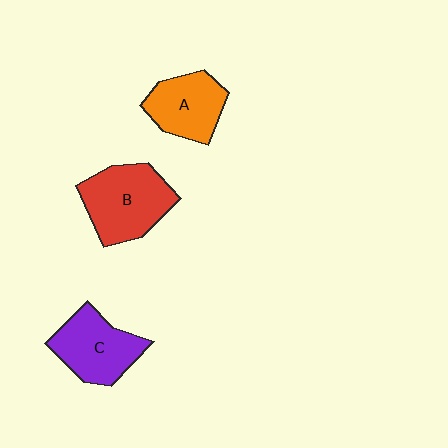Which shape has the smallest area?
Shape A (orange).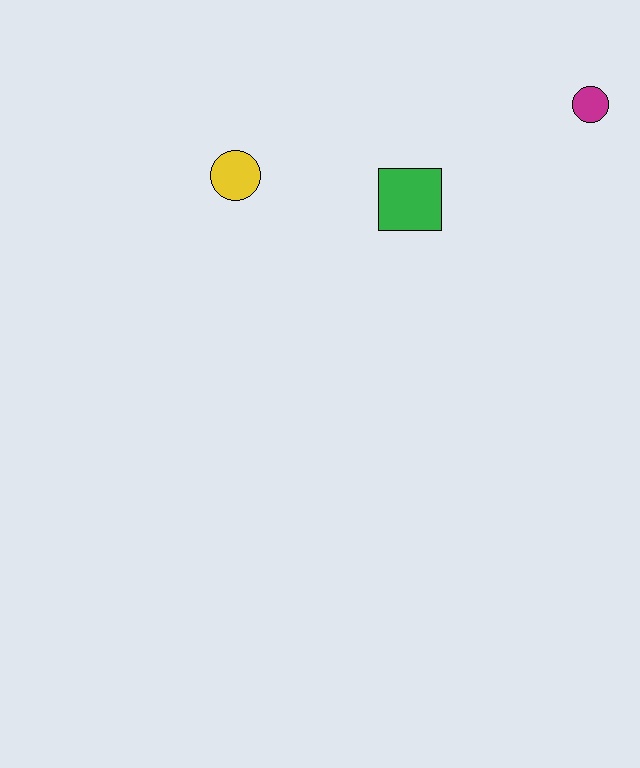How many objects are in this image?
There are 3 objects.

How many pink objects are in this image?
There are no pink objects.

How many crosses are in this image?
There are no crosses.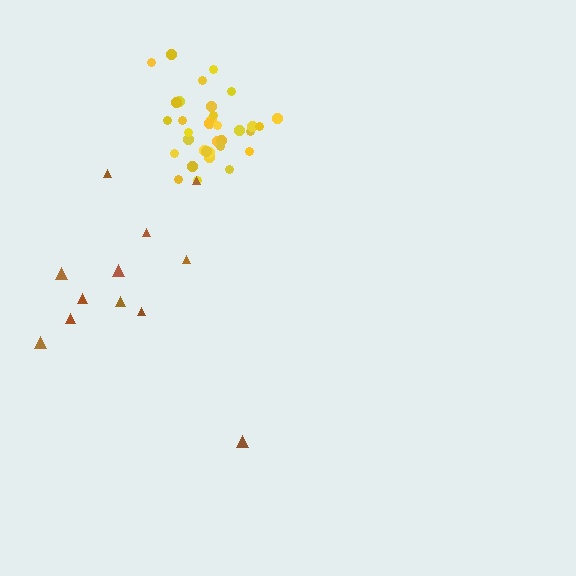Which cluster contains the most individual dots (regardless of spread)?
Yellow (34).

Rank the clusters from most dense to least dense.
yellow, brown.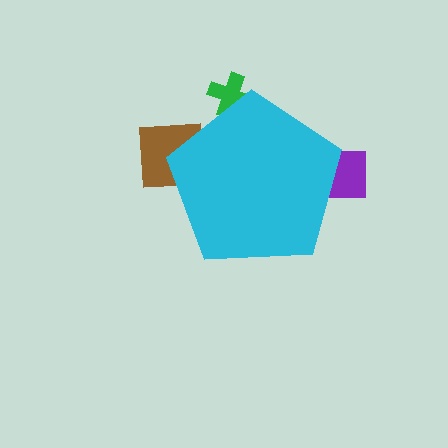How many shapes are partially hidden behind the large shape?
3 shapes are partially hidden.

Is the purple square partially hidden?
Yes, the purple square is partially hidden behind the cyan pentagon.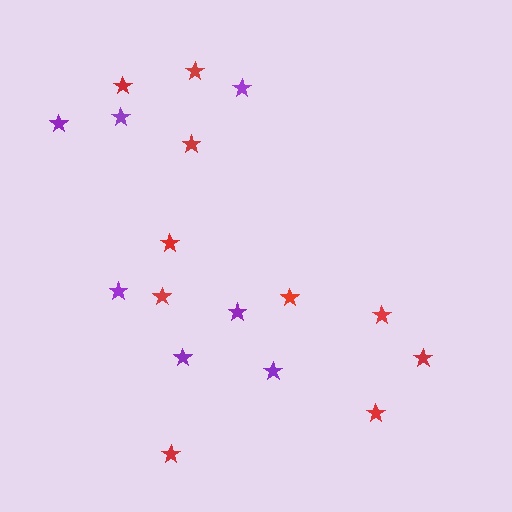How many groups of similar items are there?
There are 2 groups: one group of red stars (10) and one group of purple stars (7).